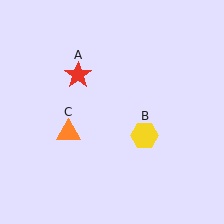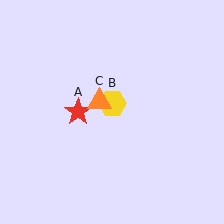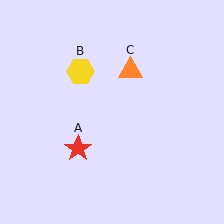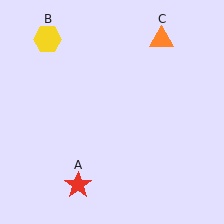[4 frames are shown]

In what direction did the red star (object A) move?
The red star (object A) moved down.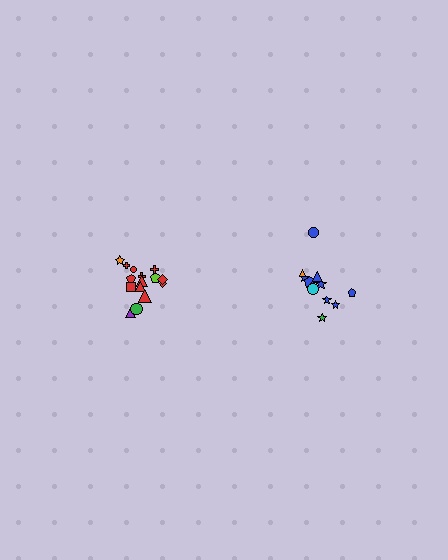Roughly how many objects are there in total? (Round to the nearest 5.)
Roughly 25 objects in total.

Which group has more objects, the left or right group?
The left group.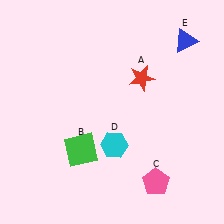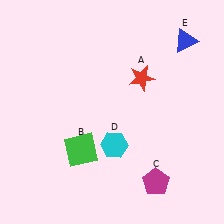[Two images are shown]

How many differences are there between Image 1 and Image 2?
There is 1 difference between the two images.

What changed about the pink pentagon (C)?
In Image 1, C is pink. In Image 2, it changed to magenta.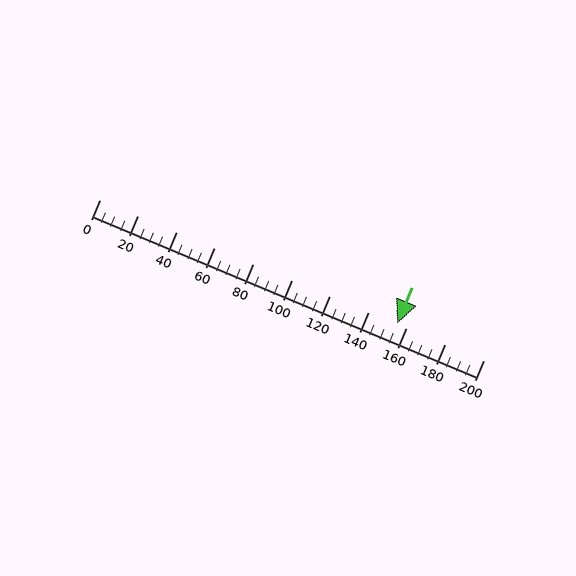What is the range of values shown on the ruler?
The ruler shows values from 0 to 200.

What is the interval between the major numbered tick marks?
The major tick marks are spaced 20 units apart.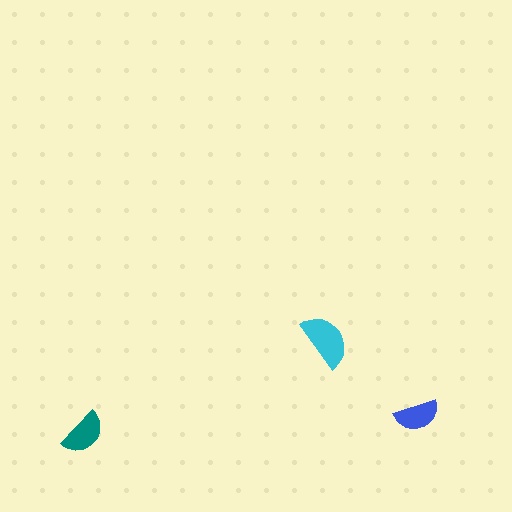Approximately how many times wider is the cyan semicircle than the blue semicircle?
About 1.5 times wider.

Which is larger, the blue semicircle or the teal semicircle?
The teal one.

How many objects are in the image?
There are 3 objects in the image.